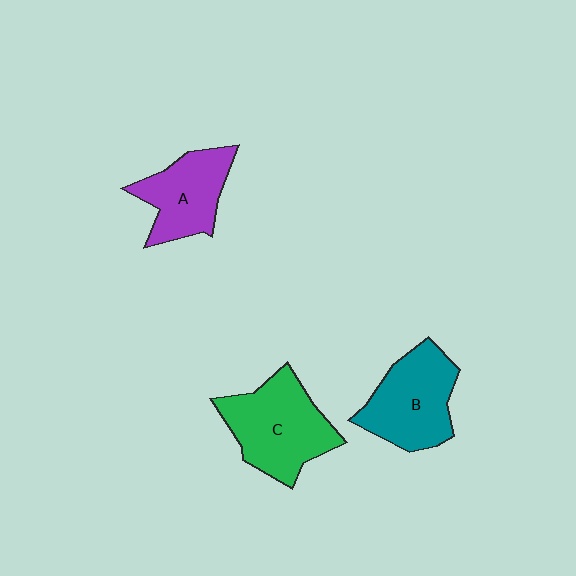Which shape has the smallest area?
Shape A (purple).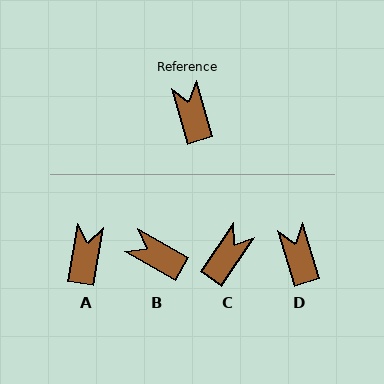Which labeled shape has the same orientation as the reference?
D.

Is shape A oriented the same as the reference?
No, it is off by about 26 degrees.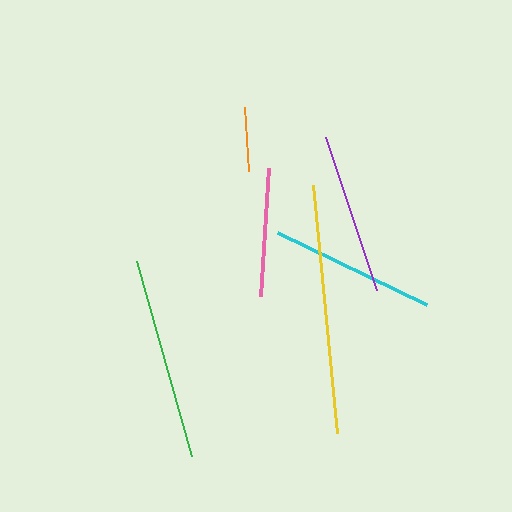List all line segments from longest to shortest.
From longest to shortest: yellow, green, cyan, purple, pink, orange.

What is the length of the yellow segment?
The yellow segment is approximately 249 pixels long.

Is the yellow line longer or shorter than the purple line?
The yellow line is longer than the purple line.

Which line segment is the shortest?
The orange line is the shortest at approximately 64 pixels.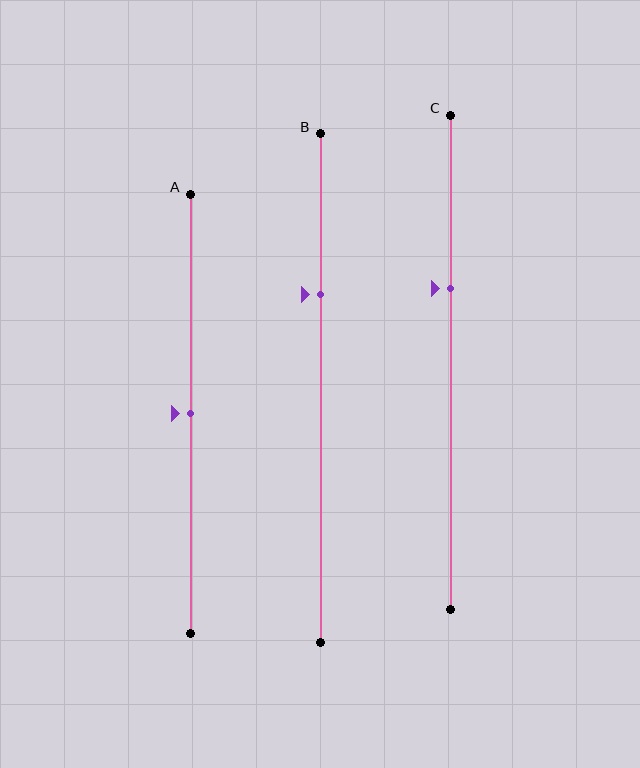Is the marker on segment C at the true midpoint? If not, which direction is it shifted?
No, the marker on segment C is shifted upward by about 15% of the segment length.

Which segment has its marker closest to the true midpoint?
Segment A has its marker closest to the true midpoint.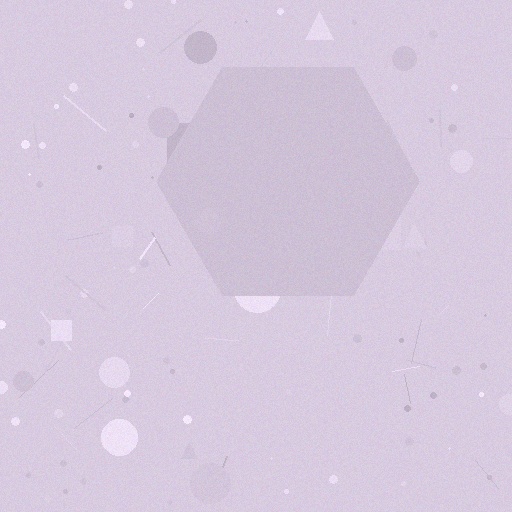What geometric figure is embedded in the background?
A hexagon is embedded in the background.